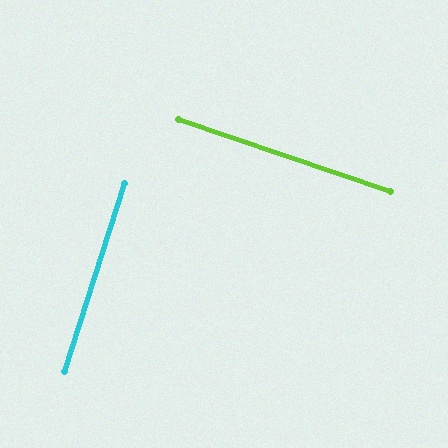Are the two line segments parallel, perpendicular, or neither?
Perpendicular — they meet at approximately 89°.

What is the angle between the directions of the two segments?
Approximately 89 degrees.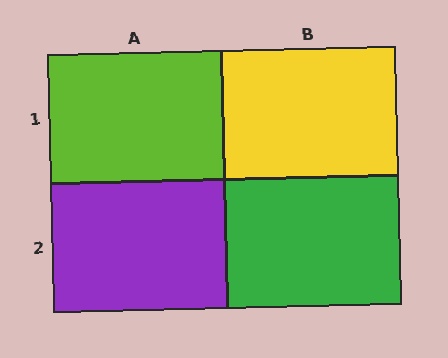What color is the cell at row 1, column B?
Yellow.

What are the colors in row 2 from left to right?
Purple, green.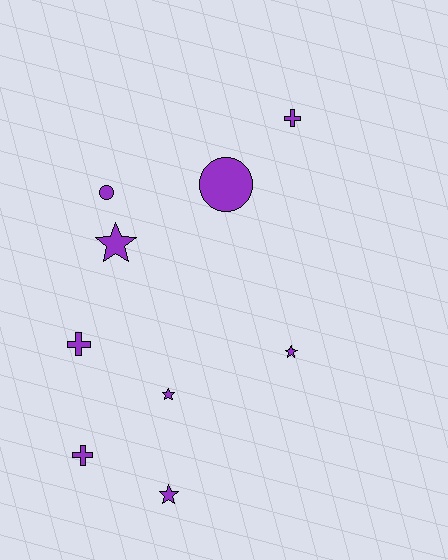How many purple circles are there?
There are 2 purple circles.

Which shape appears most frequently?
Star, with 4 objects.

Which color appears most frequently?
Purple, with 9 objects.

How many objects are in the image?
There are 9 objects.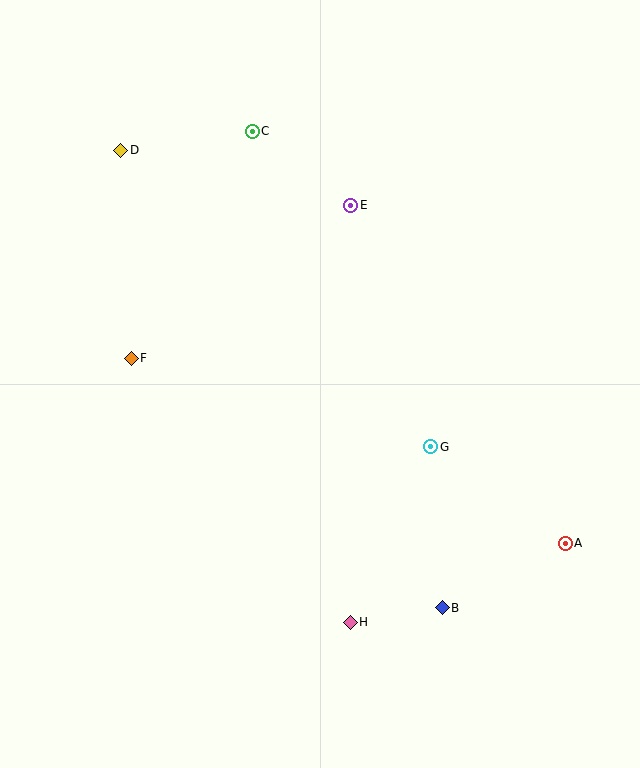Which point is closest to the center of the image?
Point G at (431, 447) is closest to the center.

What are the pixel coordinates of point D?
Point D is at (121, 150).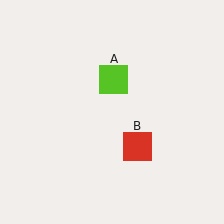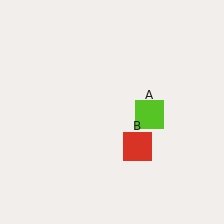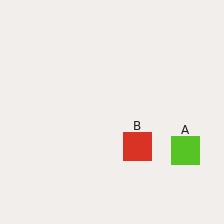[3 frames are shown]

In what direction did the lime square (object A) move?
The lime square (object A) moved down and to the right.